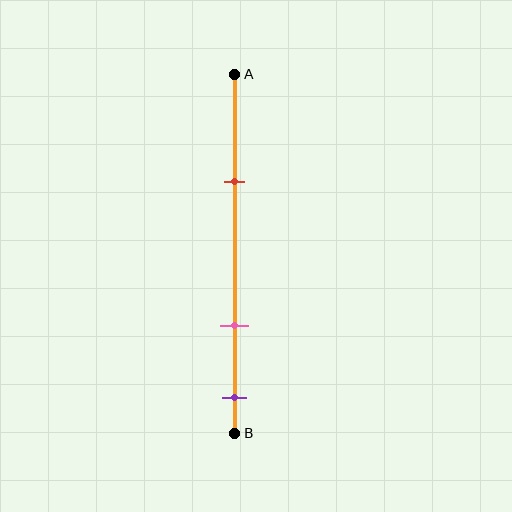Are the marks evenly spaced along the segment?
No, the marks are not evenly spaced.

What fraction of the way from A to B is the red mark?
The red mark is approximately 30% (0.3) of the way from A to B.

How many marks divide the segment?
There are 3 marks dividing the segment.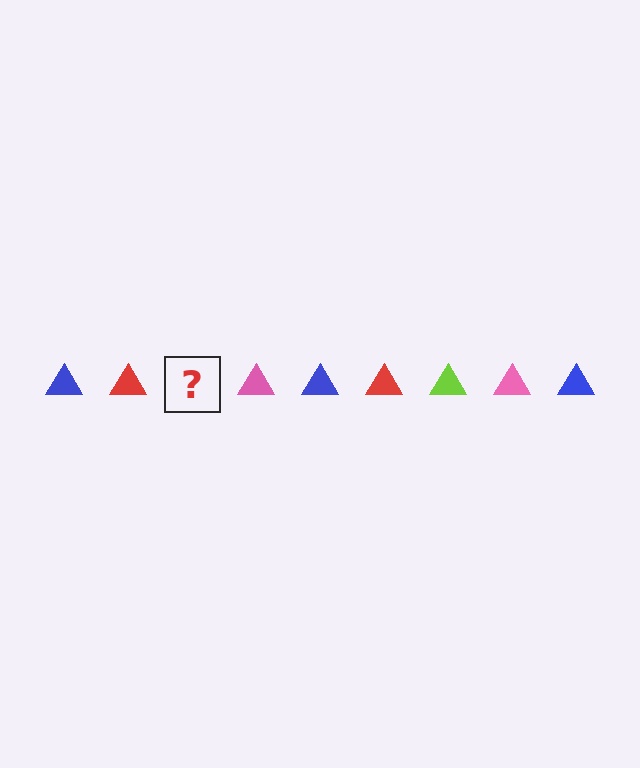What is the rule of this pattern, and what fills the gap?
The rule is that the pattern cycles through blue, red, lime, pink triangles. The gap should be filled with a lime triangle.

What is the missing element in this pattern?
The missing element is a lime triangle.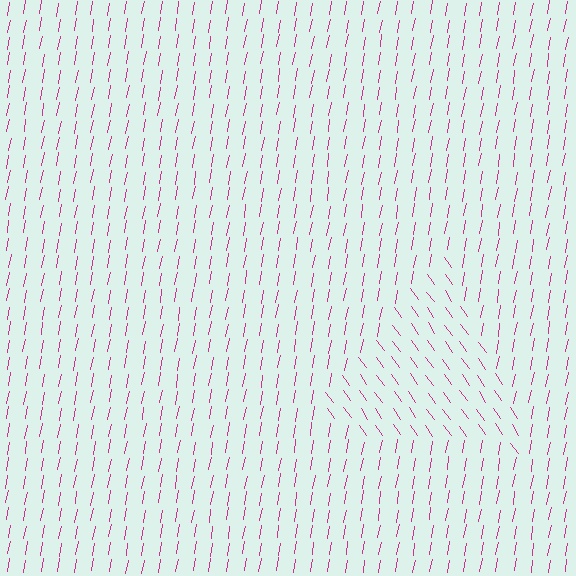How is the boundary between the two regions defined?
The boundary is defined purely by a change in line orientation (approximately 45 degrees difference). All lines are the same color and thickness.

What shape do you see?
I see a triangle.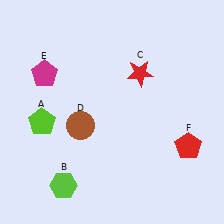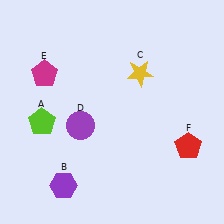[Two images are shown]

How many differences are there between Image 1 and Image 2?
There are 3 differences between the two images.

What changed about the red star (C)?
In Image 1, C is red. In Image 2, it changed to yellow.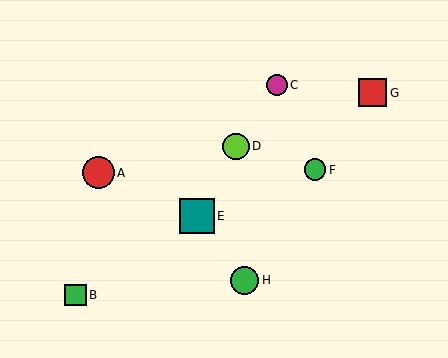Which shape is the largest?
The teal square (labeled E) is the largest.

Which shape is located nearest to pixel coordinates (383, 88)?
The red square (labeled G) at (372, 93) is nearest to that location.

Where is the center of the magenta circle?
The center of the magenta circle is at (277, 85).